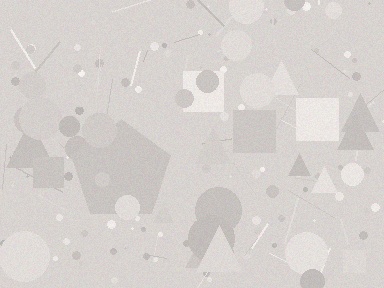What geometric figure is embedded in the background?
A pentagon is embedded in the background.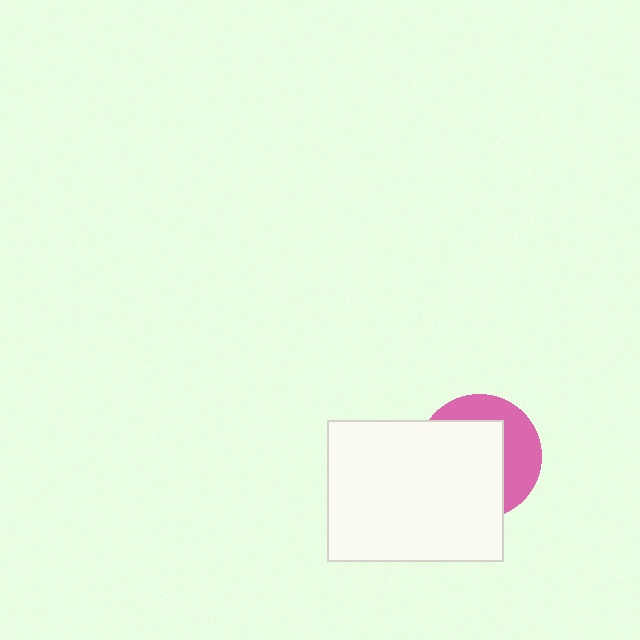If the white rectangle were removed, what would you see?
You would see the complete pink circle.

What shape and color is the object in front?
The object in front is a white rectangle.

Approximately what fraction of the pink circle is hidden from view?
Roughly 62% of the pink circle is hidden behind the white rectangle.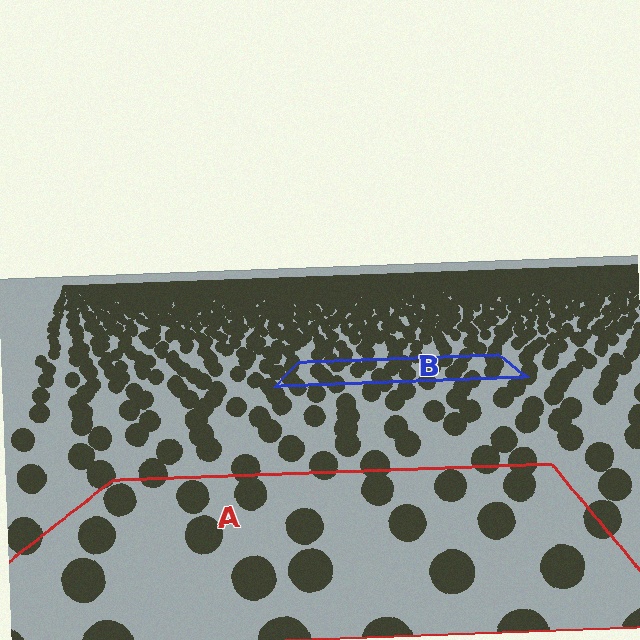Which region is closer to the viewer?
Region A is closer. The texture elements there are larger and more spread out.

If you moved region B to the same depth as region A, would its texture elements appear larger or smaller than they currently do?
They would appear larger. At a closer depth, the same texture elements are projected at a bigger on-screen size.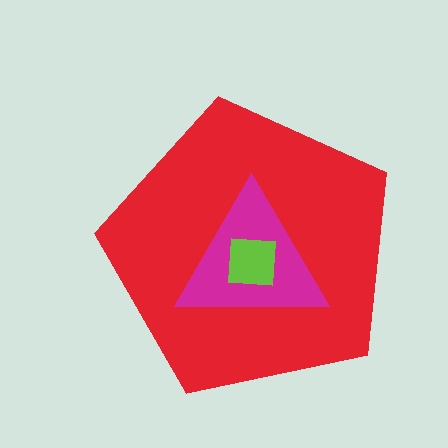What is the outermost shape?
The red pentagon.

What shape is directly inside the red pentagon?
The magenta triangle.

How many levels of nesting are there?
3.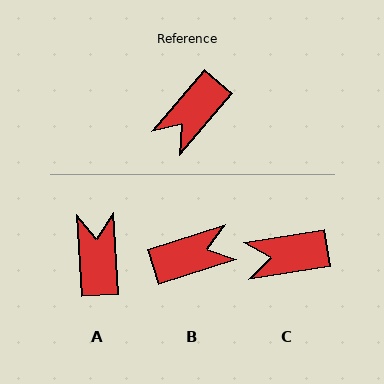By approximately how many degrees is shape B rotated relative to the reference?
Approximately 148 degrees counter-clockwise.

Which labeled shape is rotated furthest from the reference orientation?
B, about 148 degrees away.